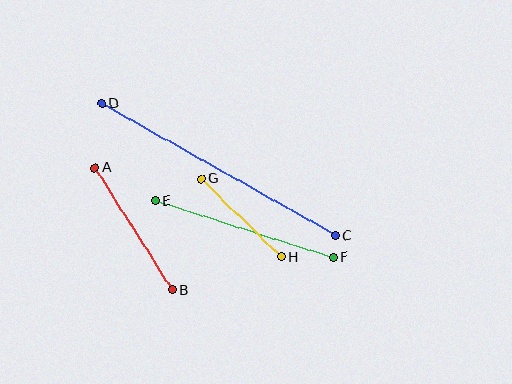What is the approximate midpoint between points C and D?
The midpoint is at approximately (219, 170) pixels.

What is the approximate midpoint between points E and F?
The midpoint is at approximately (244, 229) pixels.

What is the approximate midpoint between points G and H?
The midpoint is at approximately (241, 218) pixels.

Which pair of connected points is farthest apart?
Points C and D are farthest apart.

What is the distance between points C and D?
The distance is approximately 269 pixels.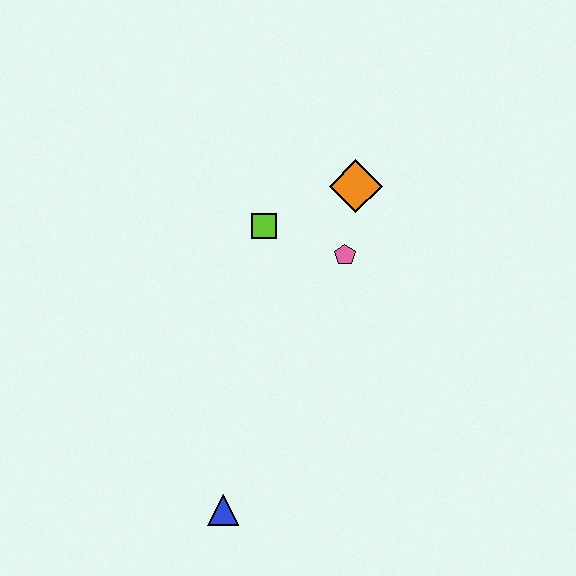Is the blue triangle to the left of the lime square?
Yes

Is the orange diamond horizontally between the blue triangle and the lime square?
No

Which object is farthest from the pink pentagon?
The blue triangle is farthest from the pink pentagon.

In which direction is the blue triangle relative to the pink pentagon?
The blue triangle is below the pink pentagon.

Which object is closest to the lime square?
The pink pentagon is closest to the lime square.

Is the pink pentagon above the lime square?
No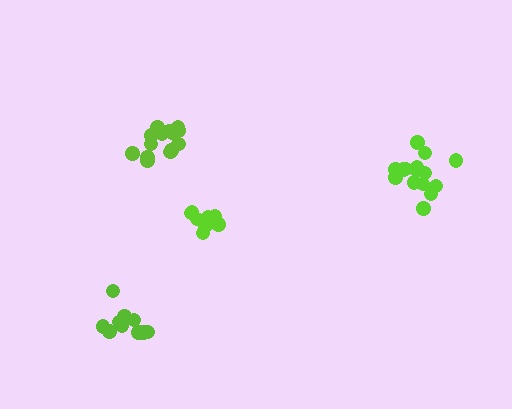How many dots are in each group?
Group 1: 11 dots, Group 2: 15 dots, Group 3: 9 dots, Group 4: 15 dots (50 total).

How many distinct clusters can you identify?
There are 4 distinct clusters.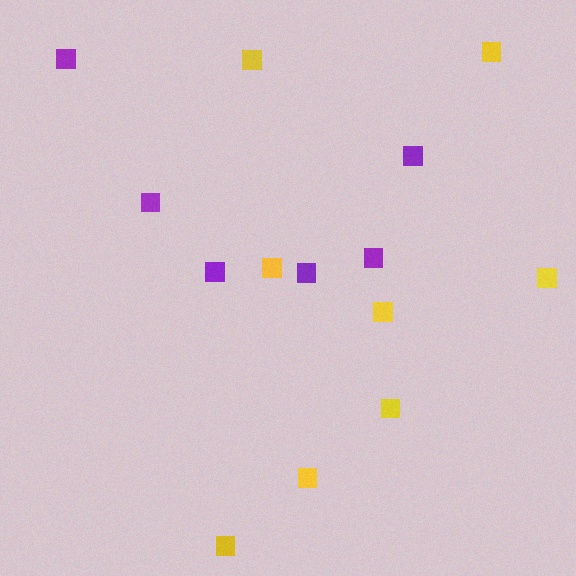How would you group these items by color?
There are 2 groups: one group of purple squares (6) and one group of yellow squares (8).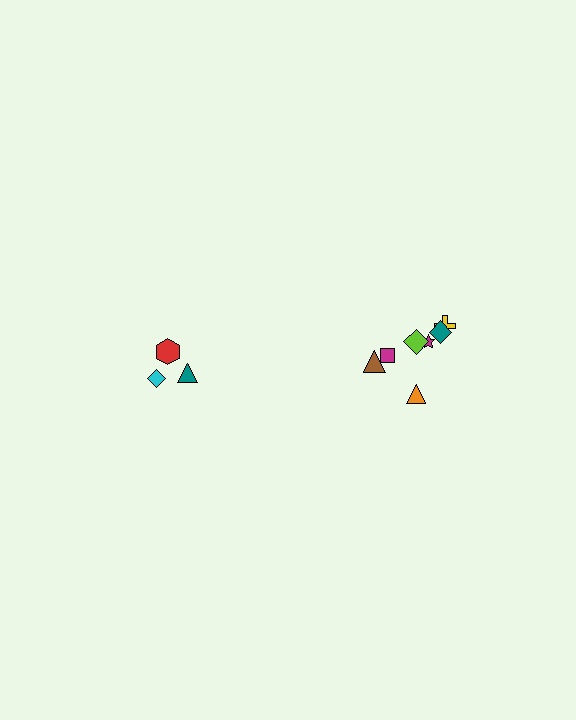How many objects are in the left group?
There are 3 objects.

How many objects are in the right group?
There are 7 objects.